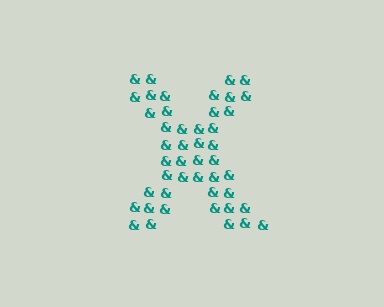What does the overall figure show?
The overall figure shows the letter X.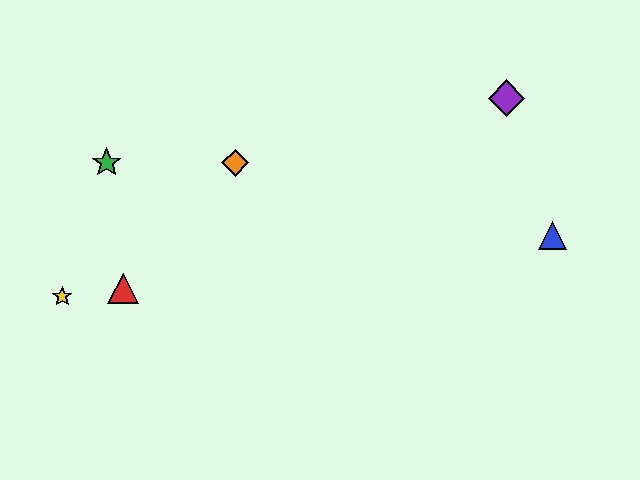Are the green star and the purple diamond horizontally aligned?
No, the green star is at y≈163 and the purple diamond is at y≈98.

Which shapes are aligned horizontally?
The green star, the orange diamond are aligned horizontally.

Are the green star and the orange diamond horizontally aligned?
Yes, both are at y≈163.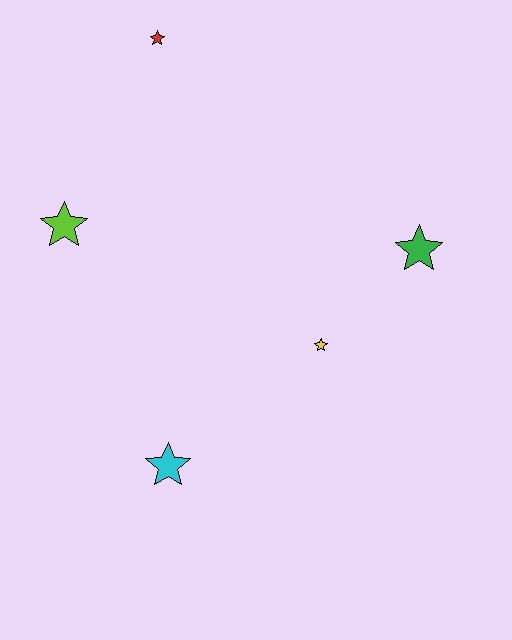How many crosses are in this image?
There are no crosses.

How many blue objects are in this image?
There are no blue objects.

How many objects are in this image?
There are 5 objects.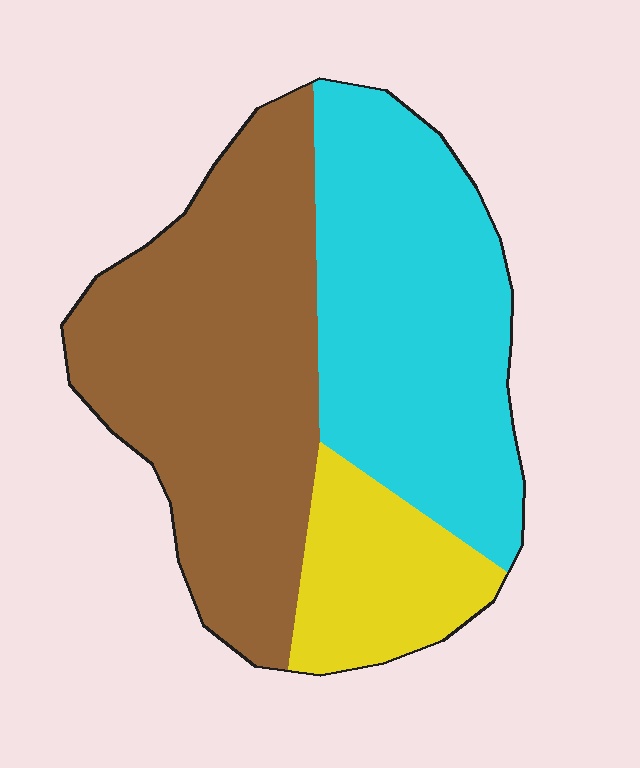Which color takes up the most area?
Brown, at roughly 45%.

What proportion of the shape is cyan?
Cyan takes up about three eighths (3/8) of the shape.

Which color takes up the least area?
Yellow, at roughly 15%.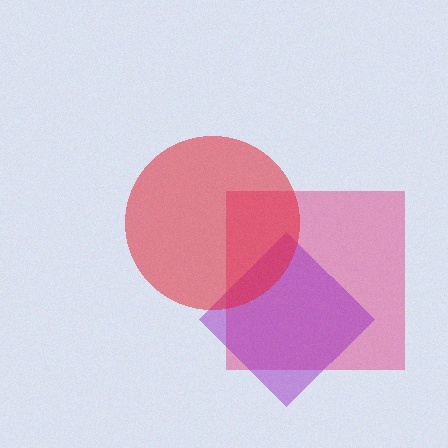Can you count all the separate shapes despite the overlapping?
Yes, there are 3 separate shapes.